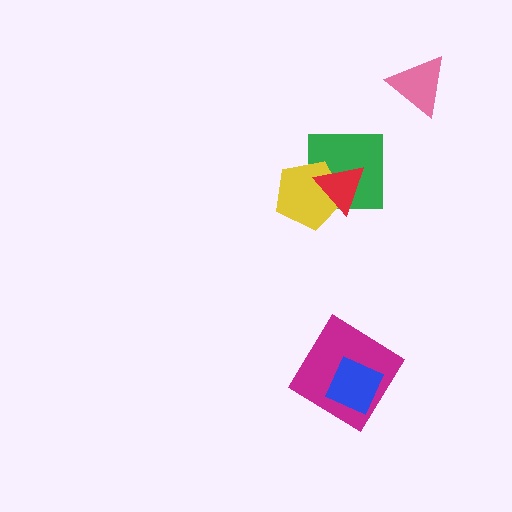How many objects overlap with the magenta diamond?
1 object overlaps with the magenta diamond.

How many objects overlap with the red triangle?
2 objects overlap with the red triangle.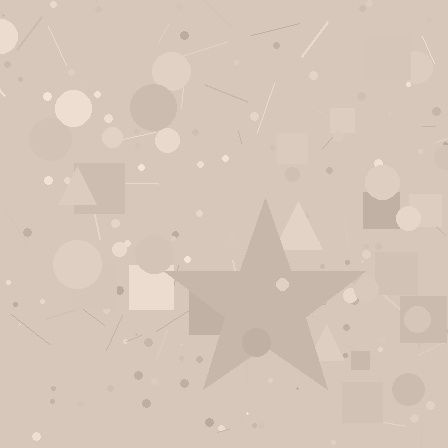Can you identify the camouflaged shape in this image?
The camouflaged shape is a star.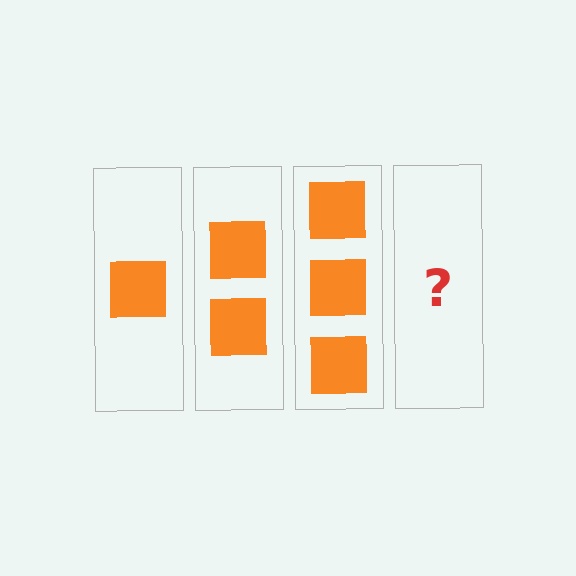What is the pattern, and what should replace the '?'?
The pattern is that each step adds one more square. The '?' should be 4 squares.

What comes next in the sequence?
The next element should be 4 squares.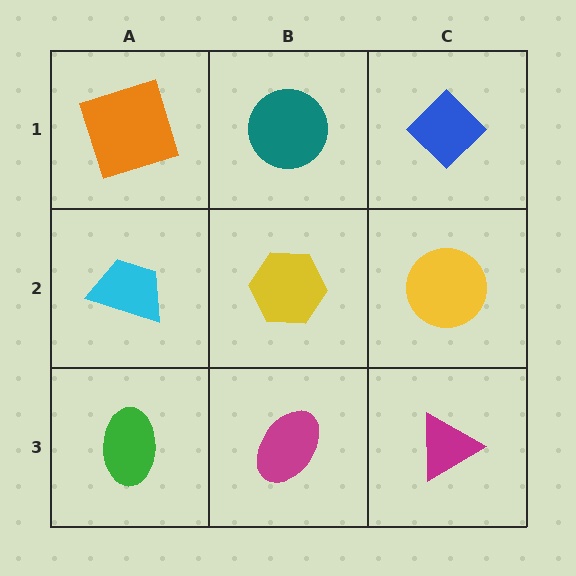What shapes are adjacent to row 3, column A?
A cyan trapezoid (row 2, column A), a magenta ellipse (row 3, column B).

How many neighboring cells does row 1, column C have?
2.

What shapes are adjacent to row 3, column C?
A yellow circle (row 2, column C), a magenta ellipse (row 3, column B).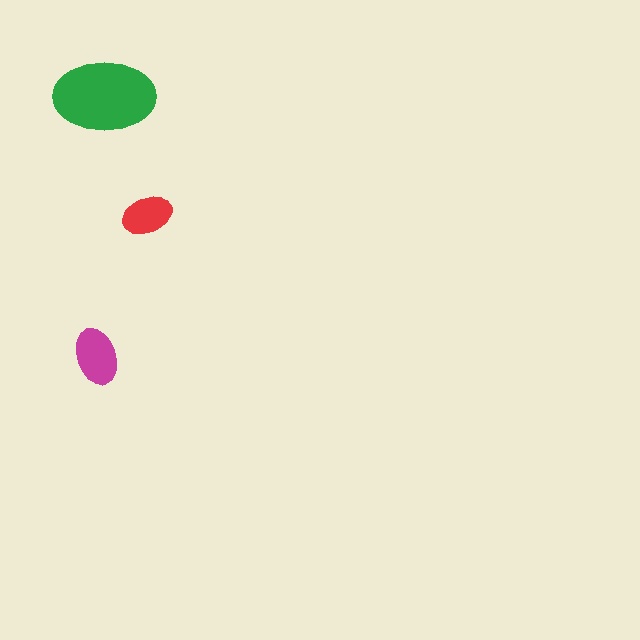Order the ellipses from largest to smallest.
the green one, the magenta one, the red one.